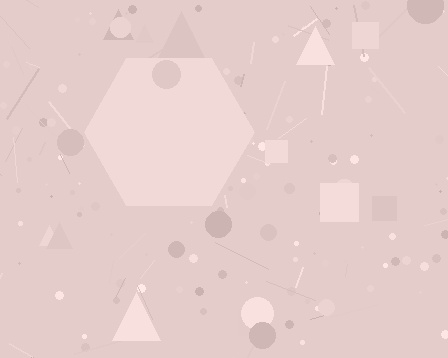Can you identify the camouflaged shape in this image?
The camouflaged shape is a hexagon.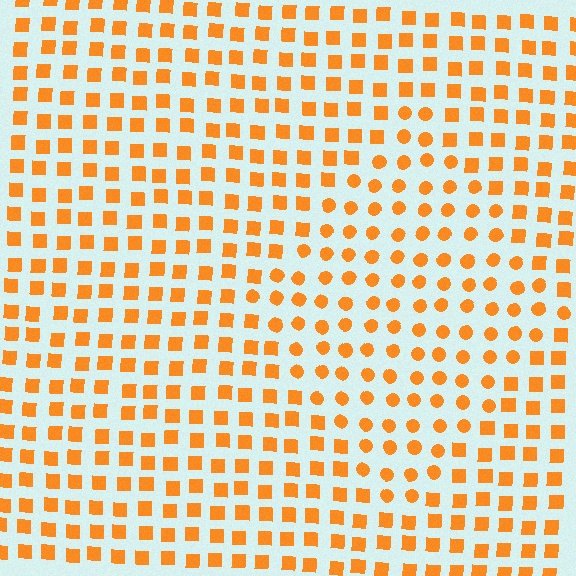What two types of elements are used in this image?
The image uses circles inside the diamond region and squares outside it.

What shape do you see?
I see a diamond.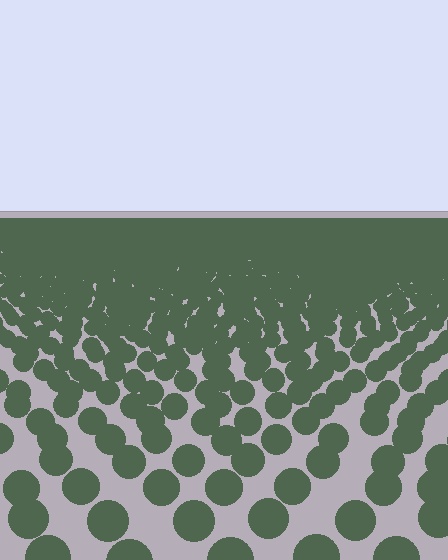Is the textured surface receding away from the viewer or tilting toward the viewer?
The surface is receding away from the viewer. Texture elements get smaller and denser toward the top.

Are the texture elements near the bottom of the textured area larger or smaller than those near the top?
Larger. Near the bottom, elements are closer to the viewer and appear at a bigger on-screen size.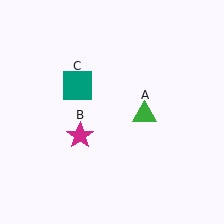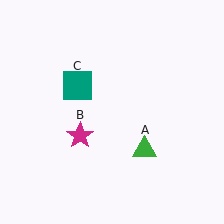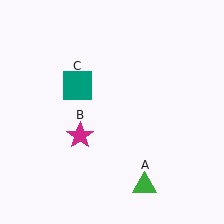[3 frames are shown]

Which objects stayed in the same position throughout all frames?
Magenta star (object B) and teal square (object C) remained stationary.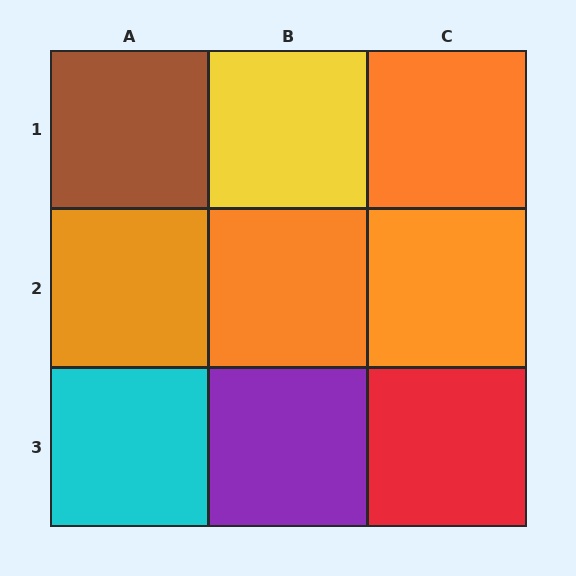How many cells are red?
1 cell is red.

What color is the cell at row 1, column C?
Orange.